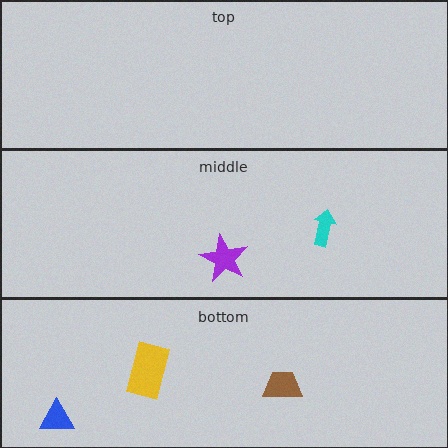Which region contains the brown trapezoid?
The bottom region.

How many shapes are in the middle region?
2.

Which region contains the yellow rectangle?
The bottom region.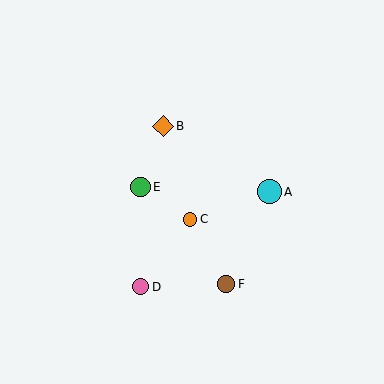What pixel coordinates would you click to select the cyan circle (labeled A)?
Click at (270, 192) to select the cyan circle A.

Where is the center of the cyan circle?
The center of the cyan circle is at (270, 192).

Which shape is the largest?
The cyan circle (labeled A) is the largest.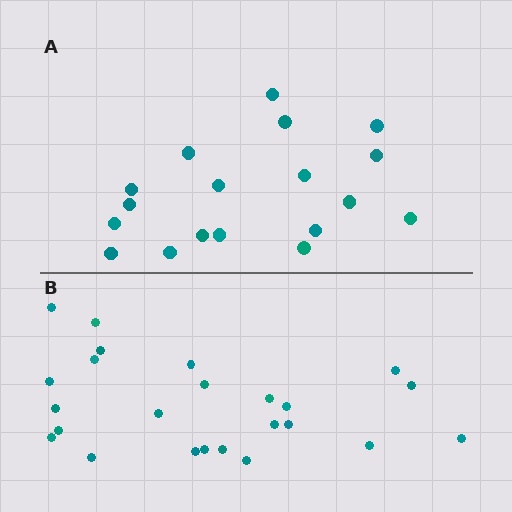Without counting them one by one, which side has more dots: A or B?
Region B (the bottom region) has more dots.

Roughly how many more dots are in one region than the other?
Region B has about 6 more dots than region A.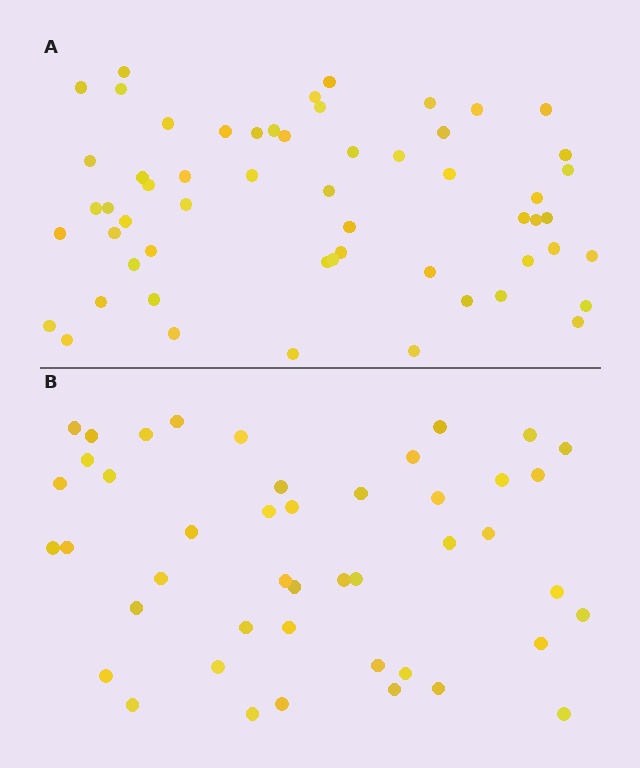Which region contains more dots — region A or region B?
Region A (the top region) has more dots.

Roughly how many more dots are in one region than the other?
Region A has roughly 12 or so more dots than region B.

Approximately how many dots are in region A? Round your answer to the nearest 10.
About 60 dots. (The exact count is 57, which rounds to 60.)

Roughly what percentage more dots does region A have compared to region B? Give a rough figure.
About 25% more.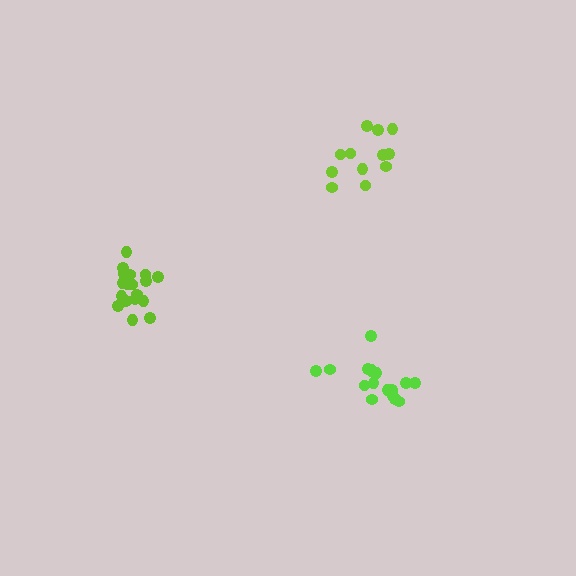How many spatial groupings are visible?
There are 3 spatial groupings.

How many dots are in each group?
Group 1: 18 dots, Group 2: 12 dots, Group 3: 17 dots (47 total).